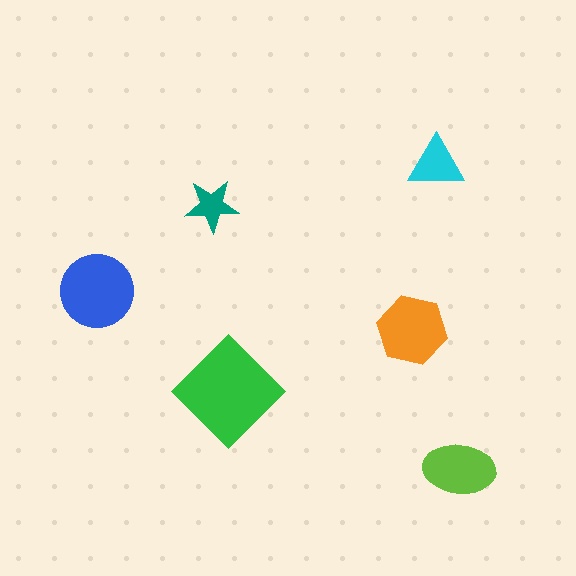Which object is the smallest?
The teal star.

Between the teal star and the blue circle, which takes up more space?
The blue circle.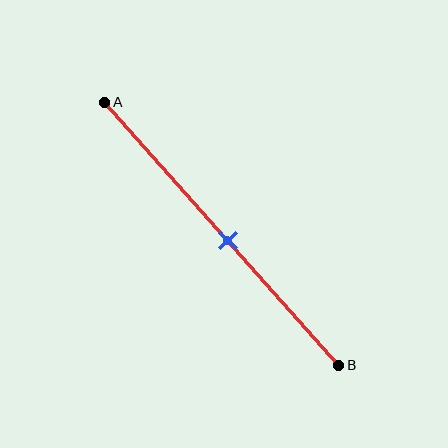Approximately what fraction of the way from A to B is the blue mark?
The blue mark is approximately 55% of the way from A to B.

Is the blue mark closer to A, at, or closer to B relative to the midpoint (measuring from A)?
The blue mark is approximately at the midpoint of segment AB.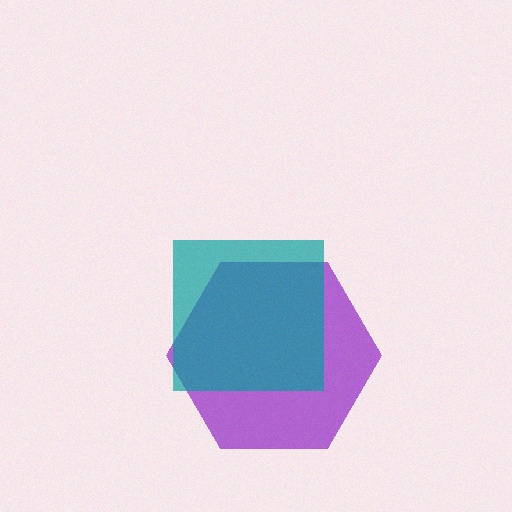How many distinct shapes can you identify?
There are 2 distinct shapes: a purple hexagon, a teal square.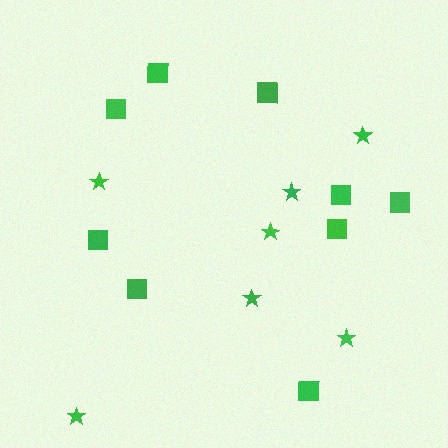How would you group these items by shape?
There are 2 groups: one group of stars (7) and one group of squares (9).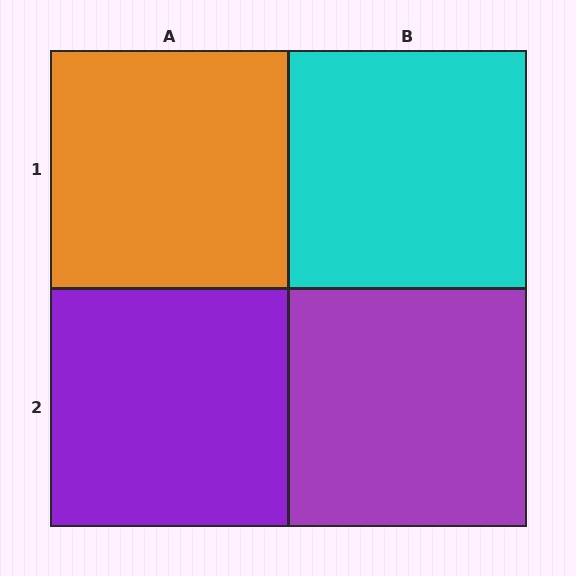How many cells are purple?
2 cells are purple.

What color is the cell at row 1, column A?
Orange.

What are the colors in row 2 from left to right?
Purple, purple.